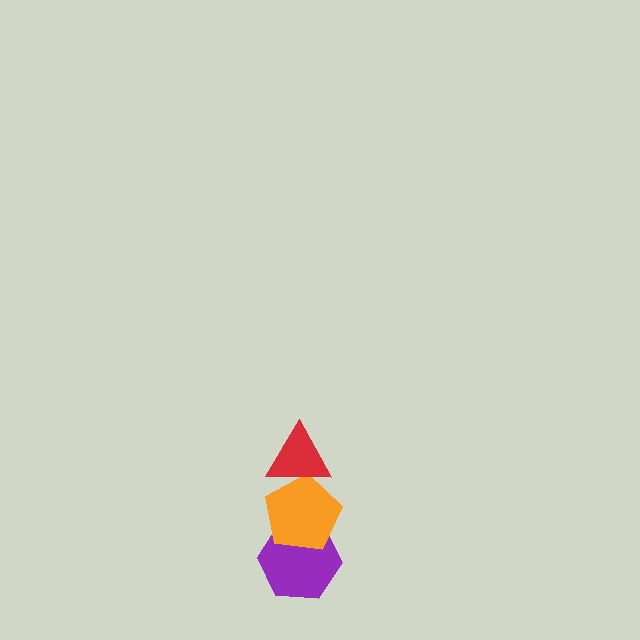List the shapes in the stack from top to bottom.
From top to bottom: the red triangle, the orange pentagon, the purple hexagon.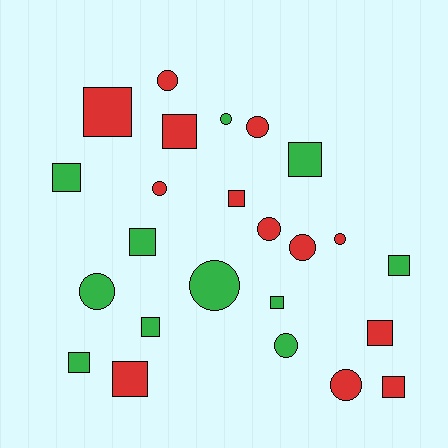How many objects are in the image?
There are 24 objects.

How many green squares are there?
There are 7 green squares.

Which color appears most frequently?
Red, with 13 objects.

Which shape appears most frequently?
Square, with 13 objects.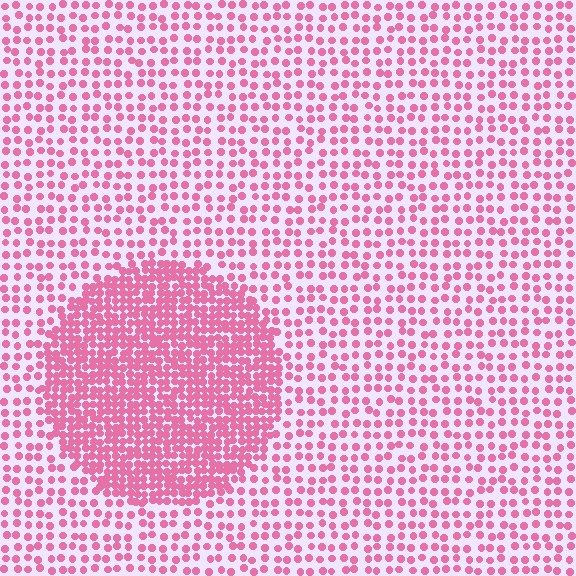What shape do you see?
I see a circle.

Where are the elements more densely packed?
The elements are more densely packed inside the circle boundary.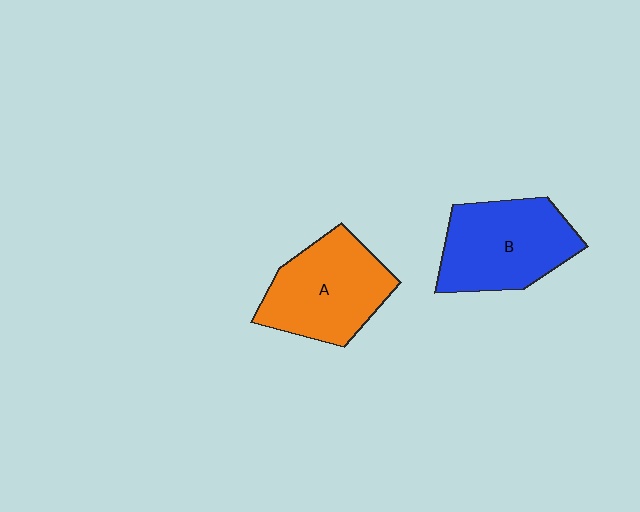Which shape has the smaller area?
Shape A (orange).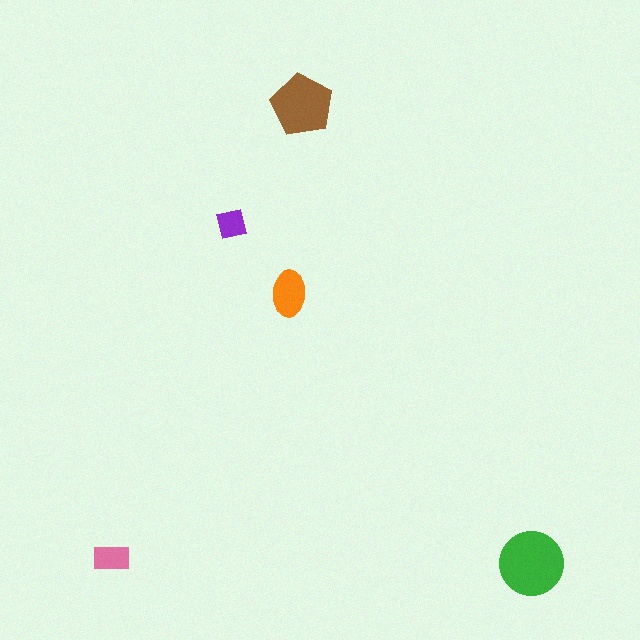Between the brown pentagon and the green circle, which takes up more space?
The green circle.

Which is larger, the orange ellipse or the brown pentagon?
The brown pentagon.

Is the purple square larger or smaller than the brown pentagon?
Smaller.